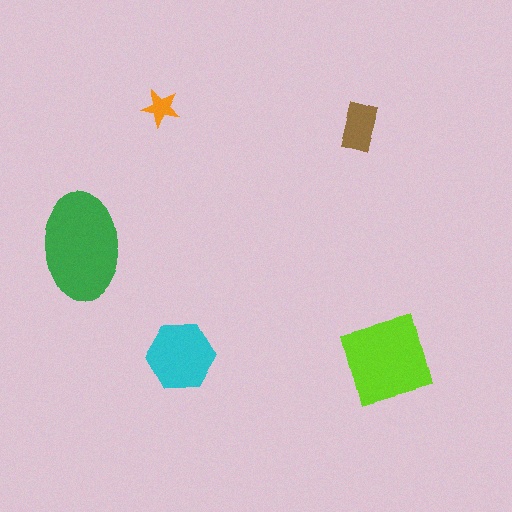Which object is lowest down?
The lime diamond is bottommost.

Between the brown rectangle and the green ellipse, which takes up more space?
The green ellipse.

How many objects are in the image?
There are 5 objects in the image.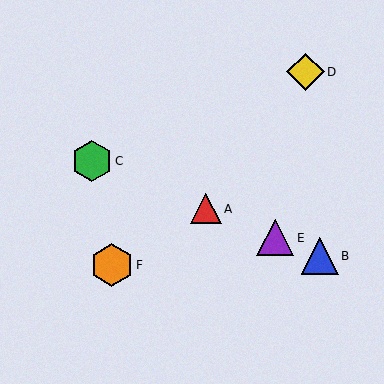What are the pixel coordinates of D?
Object D is at (306, 72).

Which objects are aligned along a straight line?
Objects A, B, C, E are aligned along a straight line.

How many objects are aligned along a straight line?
4 objects (A, B, C, E) are aligned along a straight line.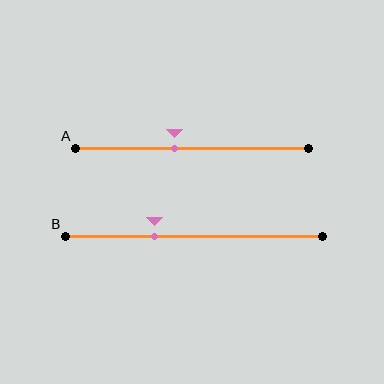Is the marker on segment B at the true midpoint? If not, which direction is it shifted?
No, the marker on segment B is shifted to the left by about 15% of the segment length.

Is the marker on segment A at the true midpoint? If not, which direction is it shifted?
No, the marker on segment A is shifted to the left by about 8% of the segment length.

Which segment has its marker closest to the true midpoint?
Segment A has its marker closest to the true midpoint.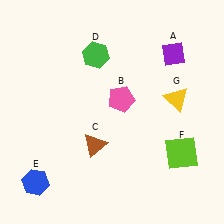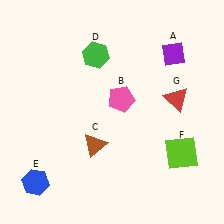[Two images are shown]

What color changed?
The triangle (G) changed from yellow in Image 1 to red in Image 2.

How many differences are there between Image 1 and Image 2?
There is 1 difference between the two images.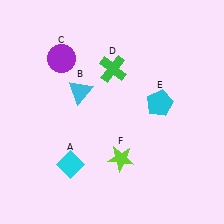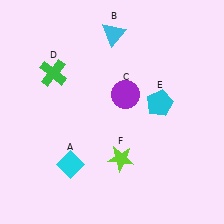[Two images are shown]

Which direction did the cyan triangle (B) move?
The cyan triangle (B) moved up.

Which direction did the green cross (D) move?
The green cross (D) moved left.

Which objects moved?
The objects that moved are: the cyan triangle (B), the purple circle (C), the green cross (D).